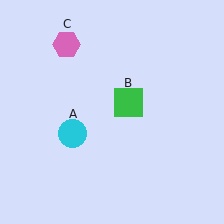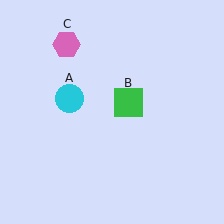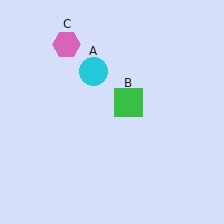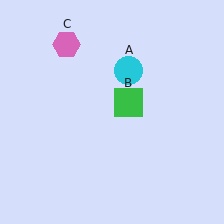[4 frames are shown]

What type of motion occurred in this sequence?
The cyan circle (object A) rotated clockwise around the center of the scene.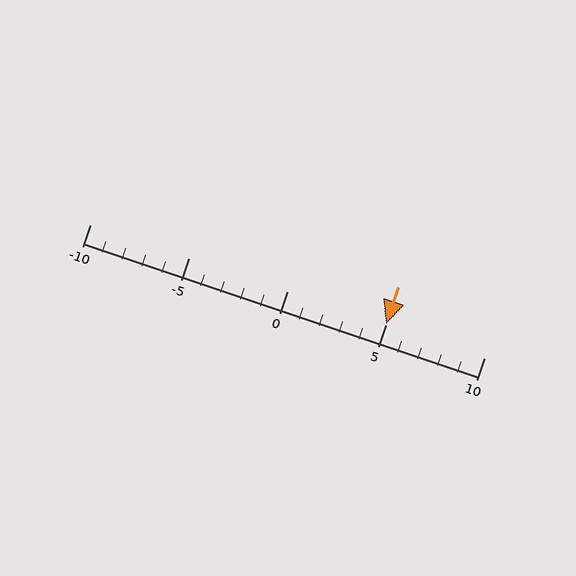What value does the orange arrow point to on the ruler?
The orange arrow points to approximately 5.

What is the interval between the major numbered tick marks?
The major tick marks are spaced 5 units apart.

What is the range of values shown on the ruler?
The ruler shows values from -10 to 10.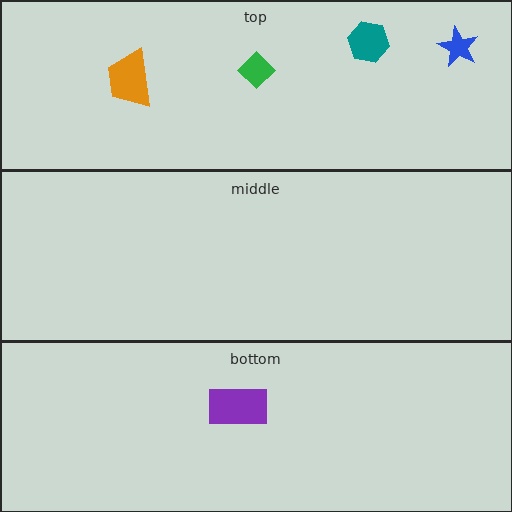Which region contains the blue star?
The top region.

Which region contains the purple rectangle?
The bottom region.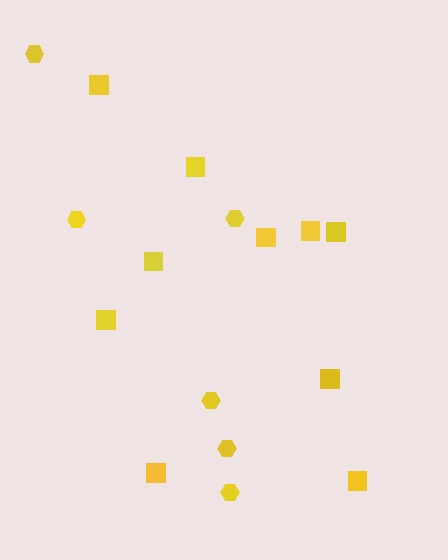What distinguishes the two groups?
There are 2 groups: one group of hexagons (6) and one group of squares (10).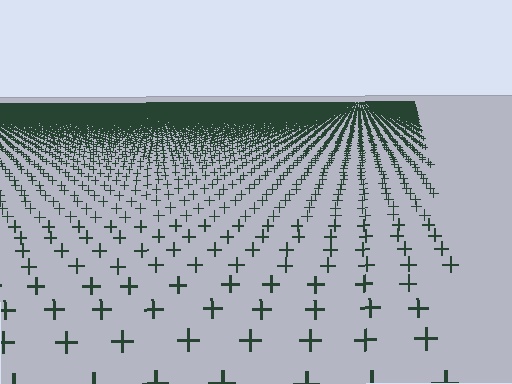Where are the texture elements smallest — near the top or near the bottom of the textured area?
Near the top.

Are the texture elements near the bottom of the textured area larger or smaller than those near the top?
Larger. Near the bottom, elements are closer to the viewer and appear at a bigger on-screen size.